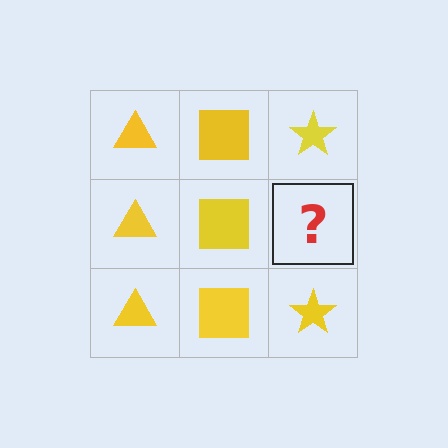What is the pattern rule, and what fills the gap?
The rule is that each column has a consistent shape. The gap should be filled with a yellow star.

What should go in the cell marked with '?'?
The missing cell should contain a yellow star.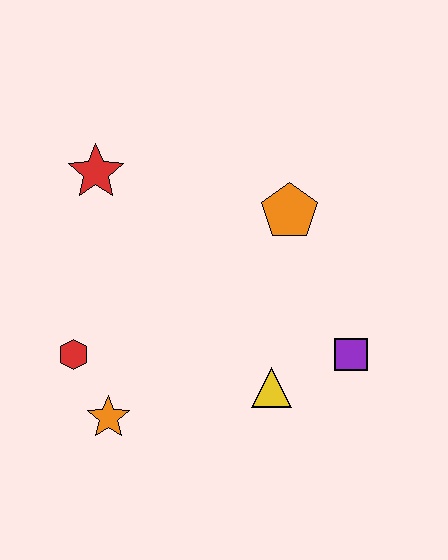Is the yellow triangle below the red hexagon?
Yes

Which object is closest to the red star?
The red hexagon is closest to the red star.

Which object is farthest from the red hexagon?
The purple square is farthest from the red hexagon.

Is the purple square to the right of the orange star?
Yes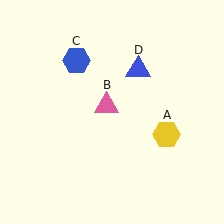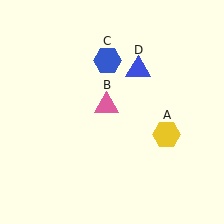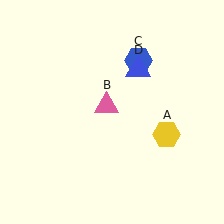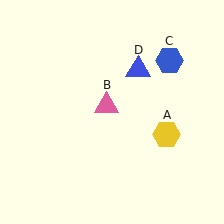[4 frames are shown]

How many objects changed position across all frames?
1 object changed position: blue hexagon (object C).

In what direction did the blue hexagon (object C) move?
The blue hexagon (object C) moved right.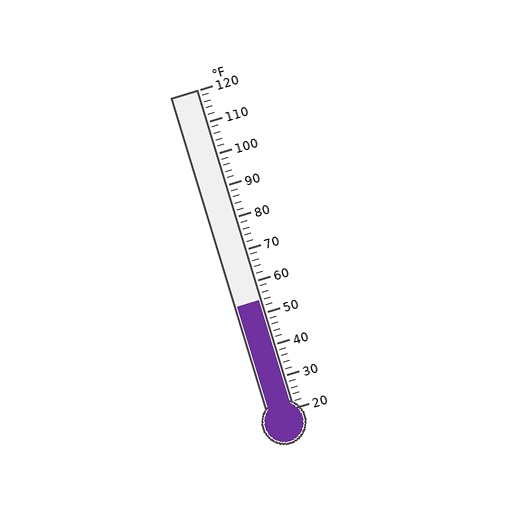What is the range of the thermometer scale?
The thermometer scale ranges from 20°F to 120°F.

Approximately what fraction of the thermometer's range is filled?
The thermometer is filled to approximately 35% of its range.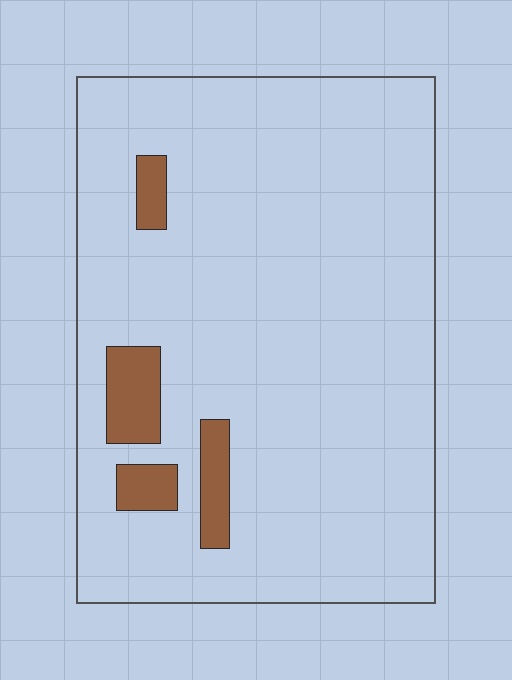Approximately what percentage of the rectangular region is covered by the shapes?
Approximately 10%.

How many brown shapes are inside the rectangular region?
4.